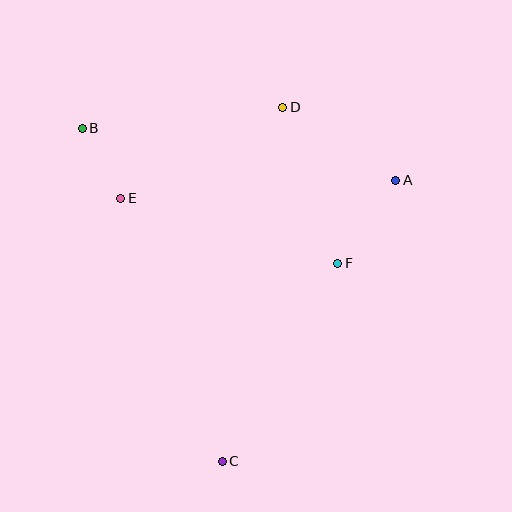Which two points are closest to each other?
Points B and E are closest to each other.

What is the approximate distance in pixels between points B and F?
The distance between B and F is approximately 289 pixels.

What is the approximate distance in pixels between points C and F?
The distance between C and F is approximately 229 pixels.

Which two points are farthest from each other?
Points B and C are farthest from each other.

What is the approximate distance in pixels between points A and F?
The distance between A and F is approximately 101 pixels.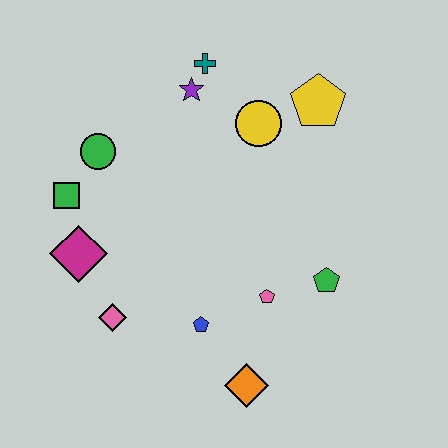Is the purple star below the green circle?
No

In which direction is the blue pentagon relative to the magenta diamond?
The blue pentagon is to the right of the magenta diamond.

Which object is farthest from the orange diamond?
The teal cross is farthest from the orange diamond.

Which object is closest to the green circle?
The green square is closest to the green circle.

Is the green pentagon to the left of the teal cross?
No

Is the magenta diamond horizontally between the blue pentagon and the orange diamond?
No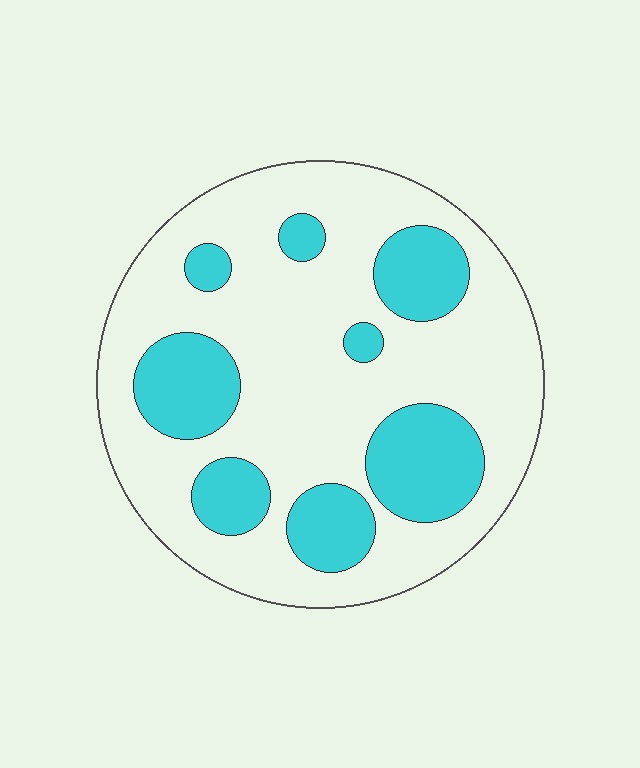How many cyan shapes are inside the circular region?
8.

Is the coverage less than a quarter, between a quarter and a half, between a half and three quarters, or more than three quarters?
Between a quarter and a half.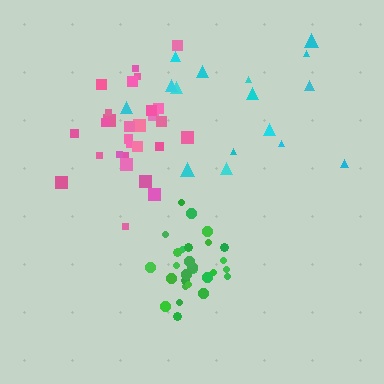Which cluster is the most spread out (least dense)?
Cyan.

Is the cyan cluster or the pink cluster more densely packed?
Pink.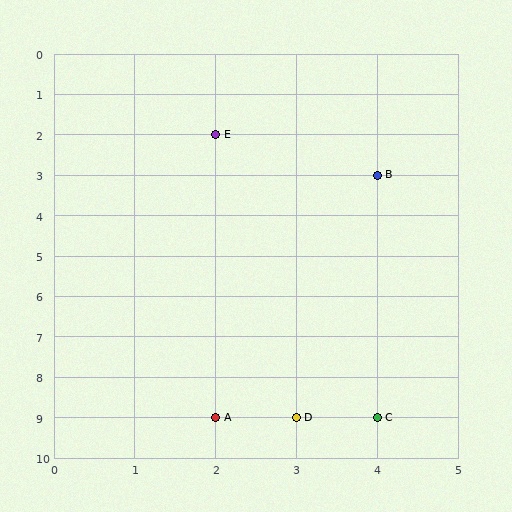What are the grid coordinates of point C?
Point C is at grid coordinates (4, 9).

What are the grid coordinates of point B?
Point B is at grid coordinates (4, 3).